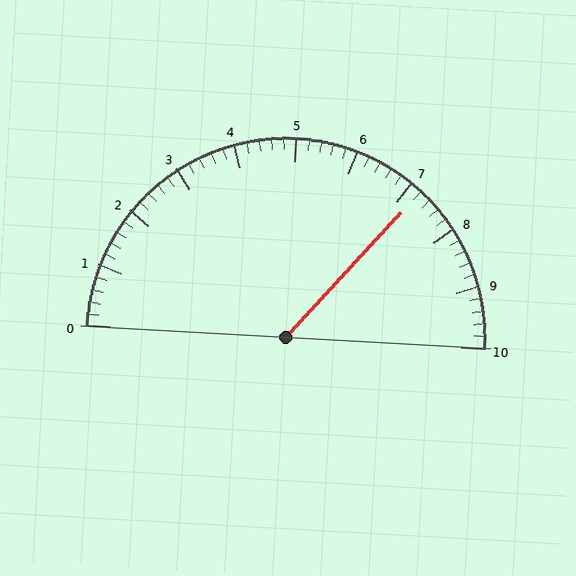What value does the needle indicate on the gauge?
The needle indicates approximately 7.2.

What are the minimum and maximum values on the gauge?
The gauge ranges from 0 to 10.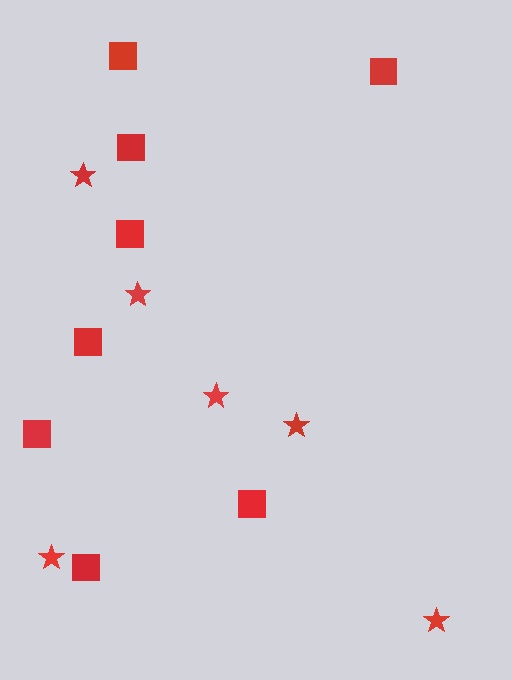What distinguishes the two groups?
There are 2 groups: one group of stars (6) and one group of squares (8).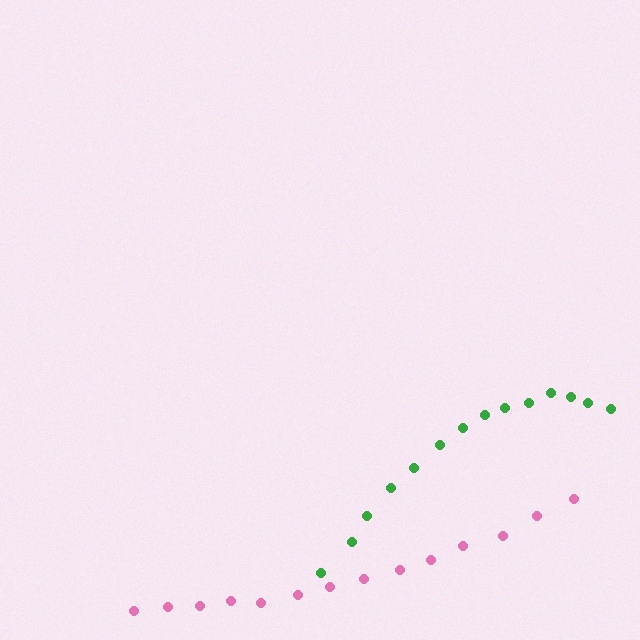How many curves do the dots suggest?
There are 2 distinct paths.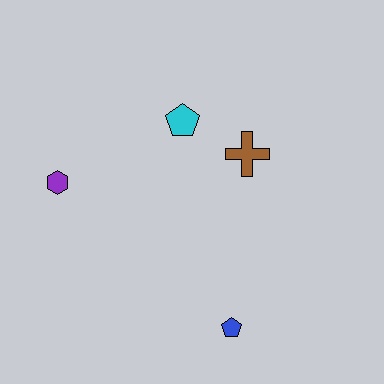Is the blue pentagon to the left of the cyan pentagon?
No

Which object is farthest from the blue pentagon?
The purple hexagon is farthest from the blue pentagon.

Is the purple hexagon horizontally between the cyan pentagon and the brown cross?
No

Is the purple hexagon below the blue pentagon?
No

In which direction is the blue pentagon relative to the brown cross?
The blue pentagon is below the brown cross.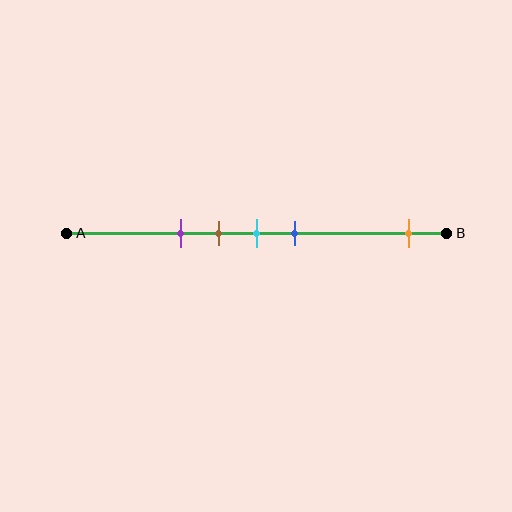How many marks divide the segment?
There are 5 marks dividing the segment.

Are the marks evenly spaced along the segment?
No, the marks are not evenly spaced.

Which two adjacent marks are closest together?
The brown and cyan marks are the closest adjacent pair.